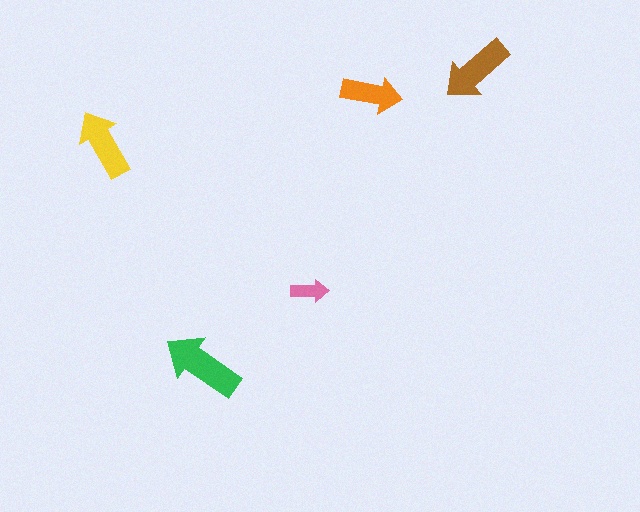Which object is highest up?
The brown arrow is topmost.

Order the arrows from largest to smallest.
the green one, the brown one, the yellow one, the orange one, the pink one.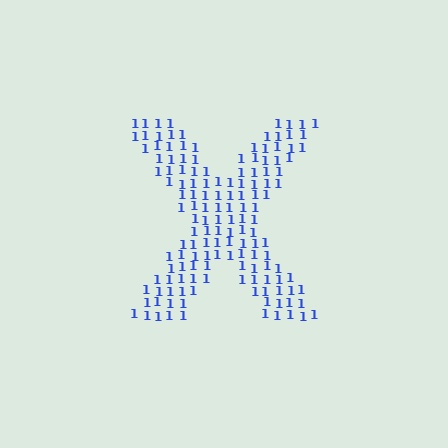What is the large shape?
The large shape is the letter X.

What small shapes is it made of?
It is made of small digit 1's.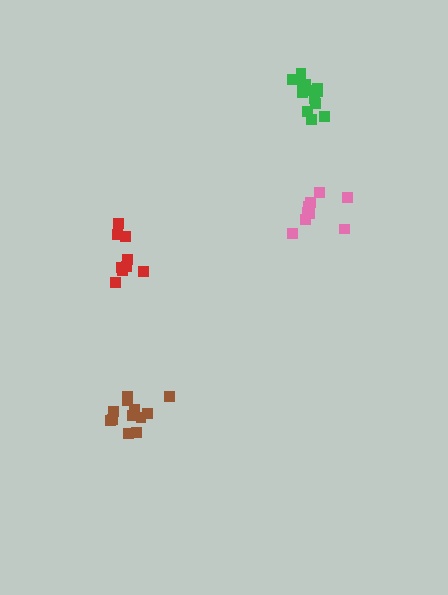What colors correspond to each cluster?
The clusters are colored: red, pink, green, brown.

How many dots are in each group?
Group 1: 9 dots, Group 2: 9 dots, Group 3: 14 dots, Group 4: 12 dots (44 total).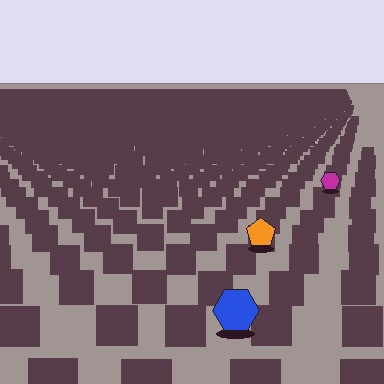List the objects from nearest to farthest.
From nearest to farthest: the blue hexagon, the orange pentagon, the magenta hexagon.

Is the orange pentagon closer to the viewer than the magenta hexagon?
Yes. The orange pentagon is closer — you can tell from the texture gradient: the ground texture is coarser near it.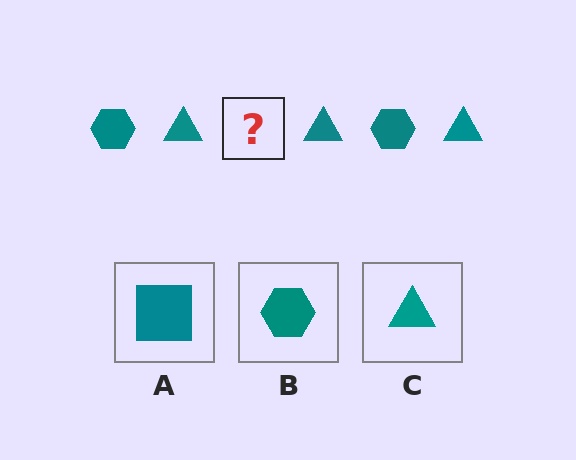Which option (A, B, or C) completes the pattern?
B.